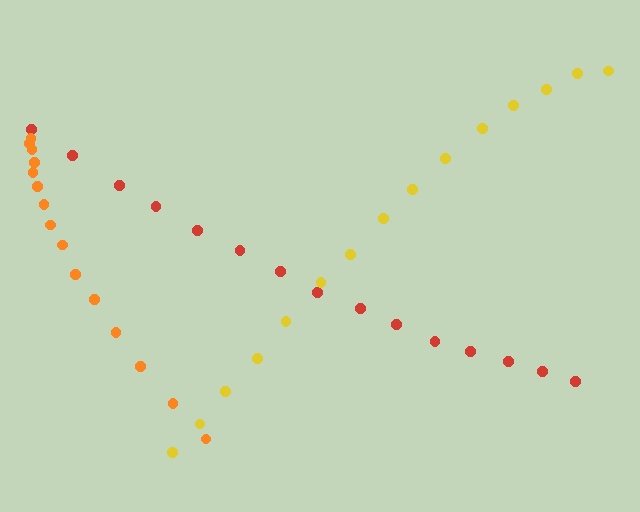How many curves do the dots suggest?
There are 3 distinct paths.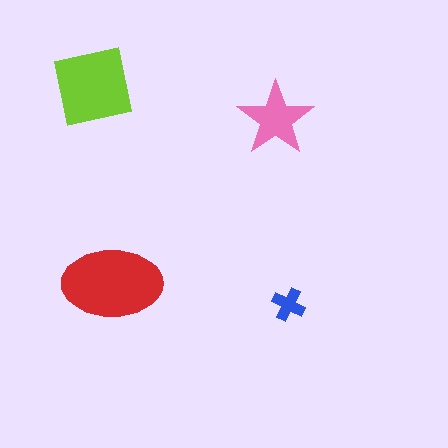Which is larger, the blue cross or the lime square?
The lime square.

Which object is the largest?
The red ellipse.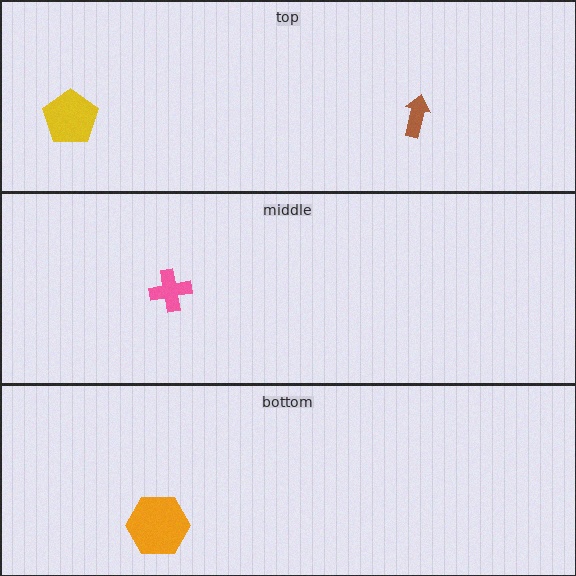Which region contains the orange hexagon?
The bottom region.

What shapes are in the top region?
The yellow pentagon, the brown arrow.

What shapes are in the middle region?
The pink cross.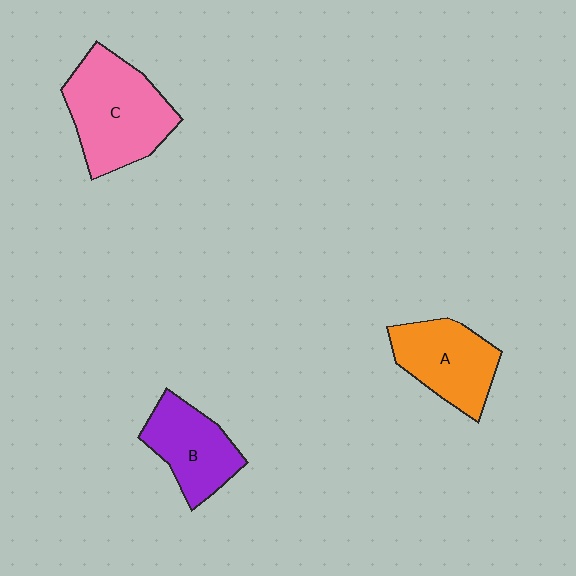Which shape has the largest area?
Shape C (pink).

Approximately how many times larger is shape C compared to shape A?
Approximately 1.3 times.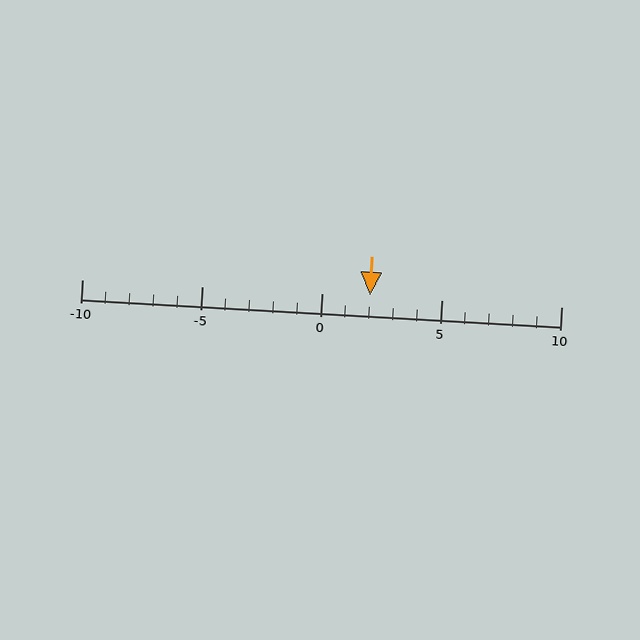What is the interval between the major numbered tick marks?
The major tick marks are spaced 5 units apart.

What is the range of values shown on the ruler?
The ruler shows values from -10 to 10.